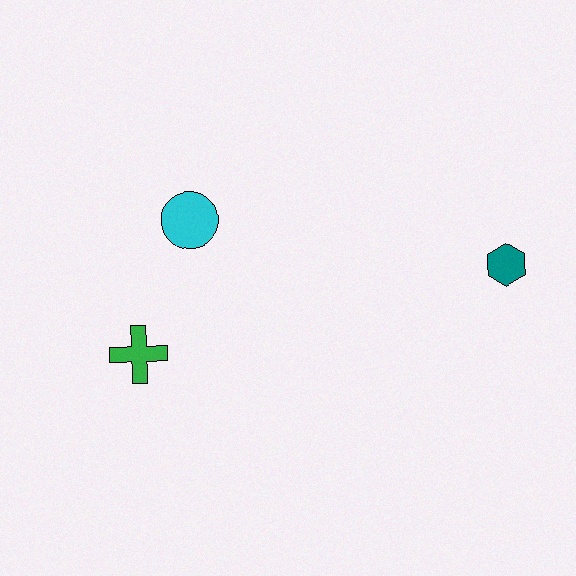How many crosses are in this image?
There is 1 cross.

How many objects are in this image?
There are 3 objects.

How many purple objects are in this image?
There are no purple objects.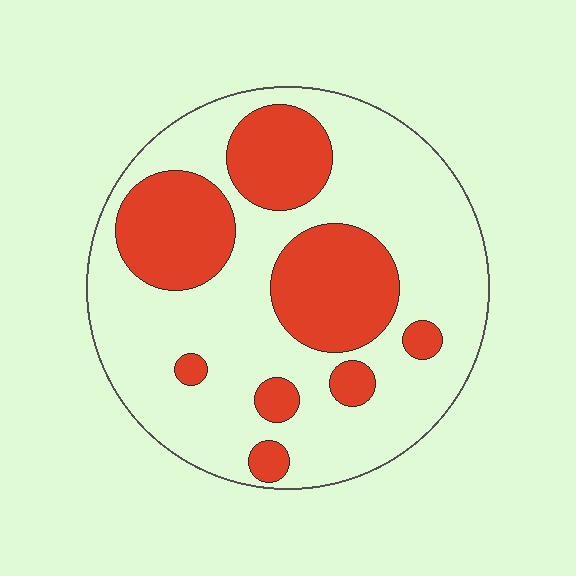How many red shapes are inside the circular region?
8.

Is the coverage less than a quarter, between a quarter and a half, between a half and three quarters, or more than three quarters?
Between a quarter and a half.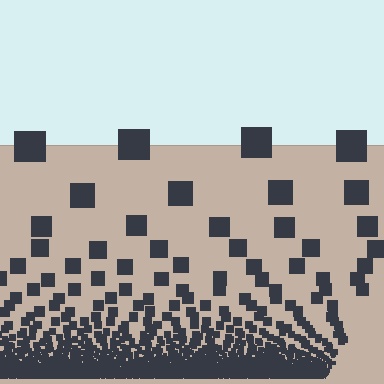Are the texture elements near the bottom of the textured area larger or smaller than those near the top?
Smaller. The gradient is inverted — elements near the bottom are smaller and denser.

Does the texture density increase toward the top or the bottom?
Density increases toward the bottom.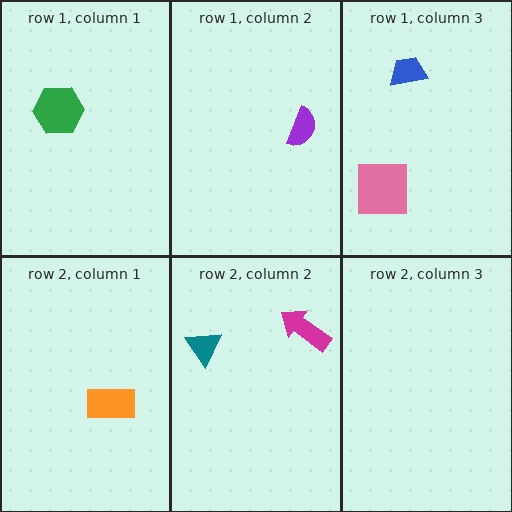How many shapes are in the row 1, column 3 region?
2.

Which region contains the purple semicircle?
The row 1, column 2 region.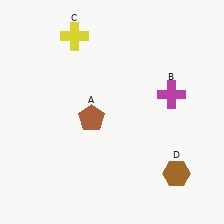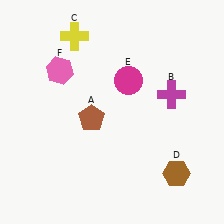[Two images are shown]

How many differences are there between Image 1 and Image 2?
There are 2 differences between the two images.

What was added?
A magenta circle (E), a pink hexagon (F) were added in Image 2.